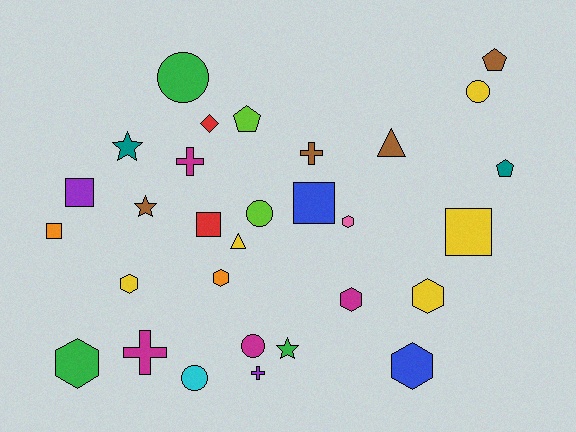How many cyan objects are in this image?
There is 1 cyan object.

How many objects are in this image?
There are 30 objects.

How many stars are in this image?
There are 3 stars.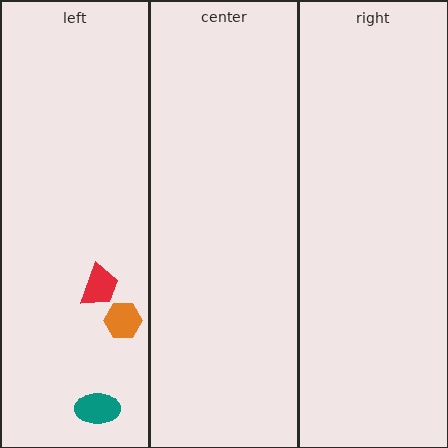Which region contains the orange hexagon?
The left region.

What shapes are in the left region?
The red trapezoid, the teal ellipse, the orange hexagon.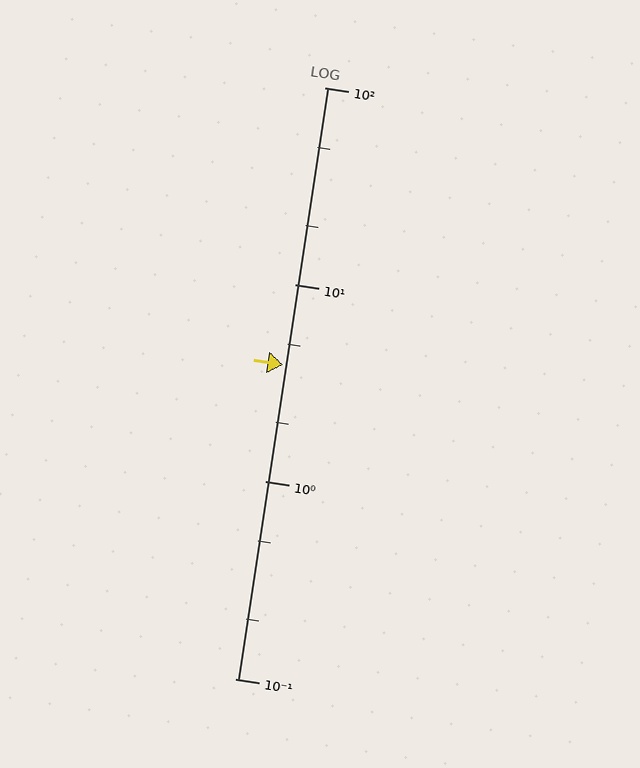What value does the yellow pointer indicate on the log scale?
The pointer indicates approximately 3.9.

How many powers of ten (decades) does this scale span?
The scale spans 3 decades, from 0.1 to 100.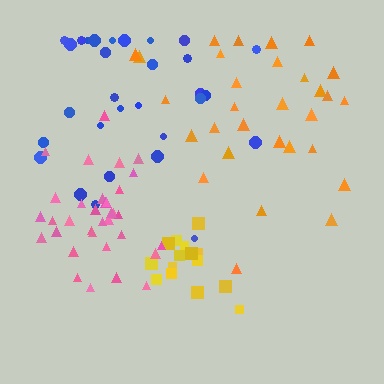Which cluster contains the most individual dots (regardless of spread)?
Pink (35).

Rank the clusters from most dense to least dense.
yellow, pink, orange, blue.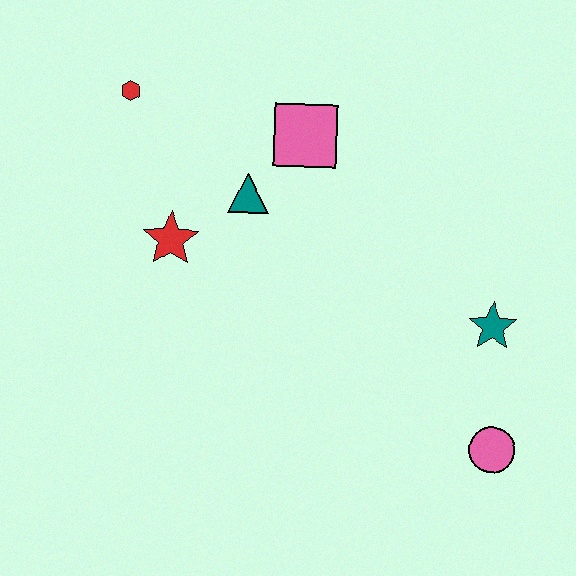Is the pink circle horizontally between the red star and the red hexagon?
No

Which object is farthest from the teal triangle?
The pink circle is farthest from the teal triangle.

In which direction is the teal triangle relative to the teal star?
The teal triangle is to the left of the teal star.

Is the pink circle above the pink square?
No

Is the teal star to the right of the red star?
Yes